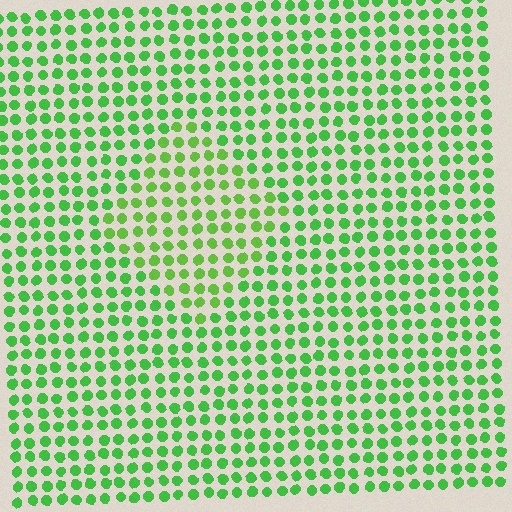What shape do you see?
I see a diamond.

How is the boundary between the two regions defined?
The boundary is defined purely by a slight shift in hue (about 18 degrees). Spacing, size, and orientation are identical on both sides.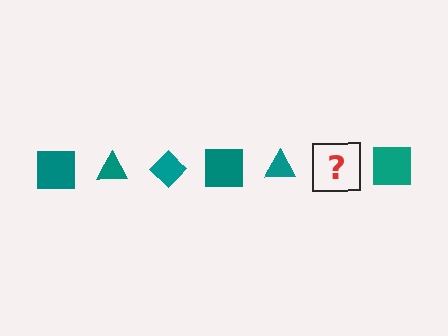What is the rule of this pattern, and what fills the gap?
The rule is that the pattern cycles through square, triangle, diamond shapes in teal. The gap should be filled with a teal diamond.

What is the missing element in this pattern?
The missing element is a teal diamond.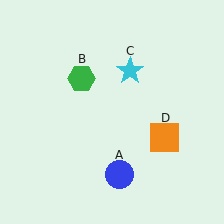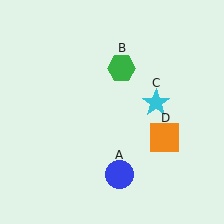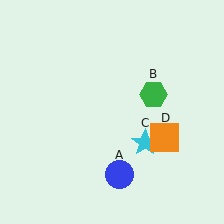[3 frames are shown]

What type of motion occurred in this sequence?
The green hexagon (object B), cyan star (object C) rotated clockwise around the center of the scene.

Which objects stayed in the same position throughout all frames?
Blue circle (object A) and orange square (object D) remained stationary.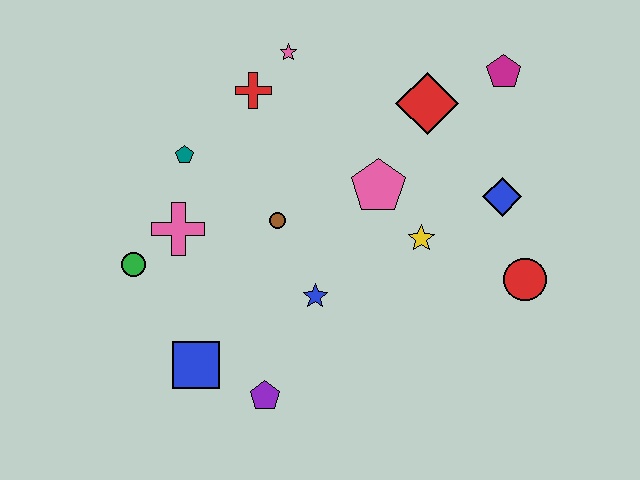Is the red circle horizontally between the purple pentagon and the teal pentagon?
No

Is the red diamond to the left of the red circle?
Yes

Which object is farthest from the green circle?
The magenta pentagon is farthest from the green circle.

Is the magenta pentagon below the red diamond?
No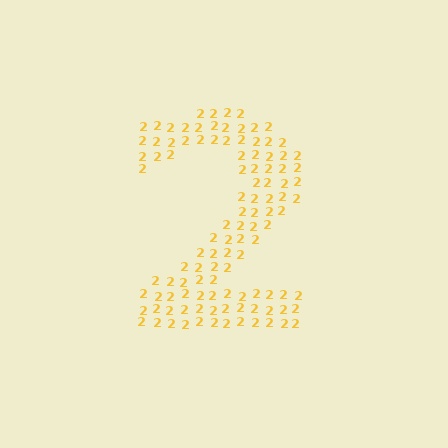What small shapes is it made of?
It is made of small digit 2's.